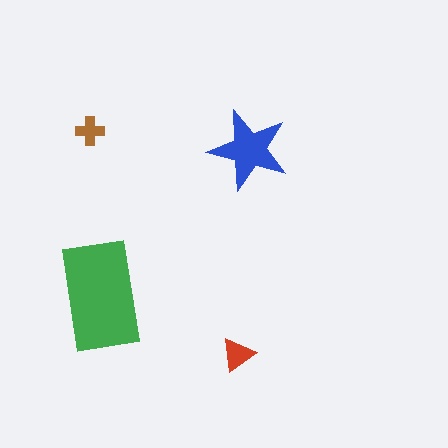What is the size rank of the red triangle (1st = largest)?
3rd.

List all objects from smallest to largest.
The brown cross, the red triangle, the blue star, the green rectangle.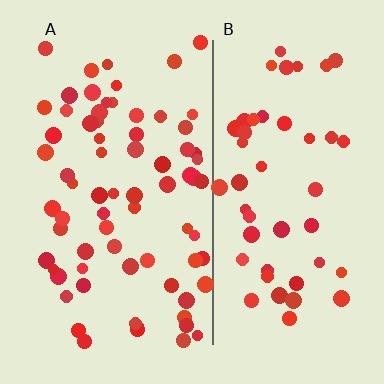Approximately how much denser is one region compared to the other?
Approximately 1.5× — region A over region B.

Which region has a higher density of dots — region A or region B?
A (the left).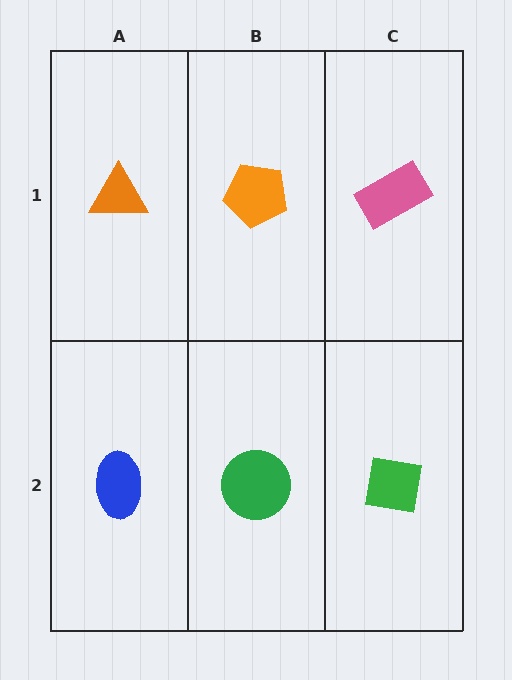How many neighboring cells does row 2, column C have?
2.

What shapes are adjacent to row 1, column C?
A green square (row 2, column C), an orange pentagon (row 1, column B).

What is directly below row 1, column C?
A green square.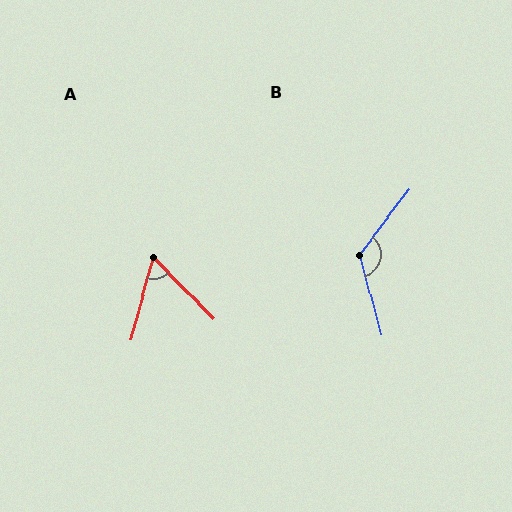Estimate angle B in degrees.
Approximately 128 degrees.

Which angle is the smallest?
A, at approximately 60 degrees.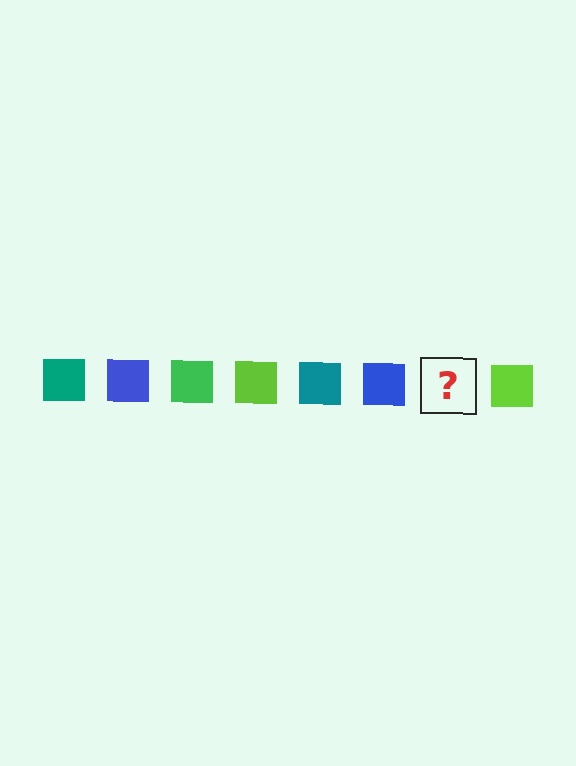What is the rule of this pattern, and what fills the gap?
The rule is that the pattern cycles through teal, blue, green, lime squares. The gap should be filled with a green square.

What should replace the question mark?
The question mark should be replaced with a green square.